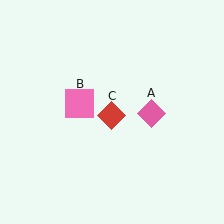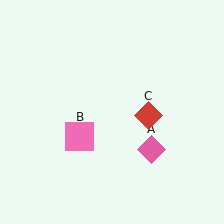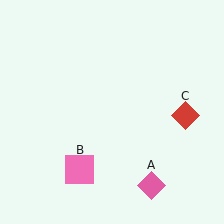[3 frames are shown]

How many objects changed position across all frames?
3 objects changed position: pink diamond (object A), pink square (object B), red diamond (object C).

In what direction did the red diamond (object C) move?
The red diamond (object C) moved right.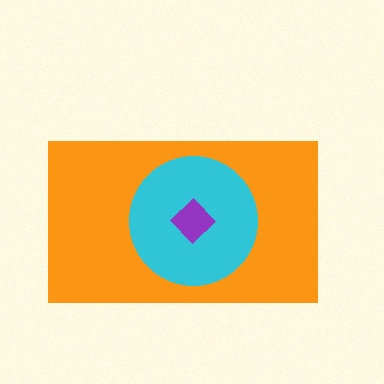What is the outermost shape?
The orange rectangle.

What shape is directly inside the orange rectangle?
The cyan circle.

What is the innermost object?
The purple diamond.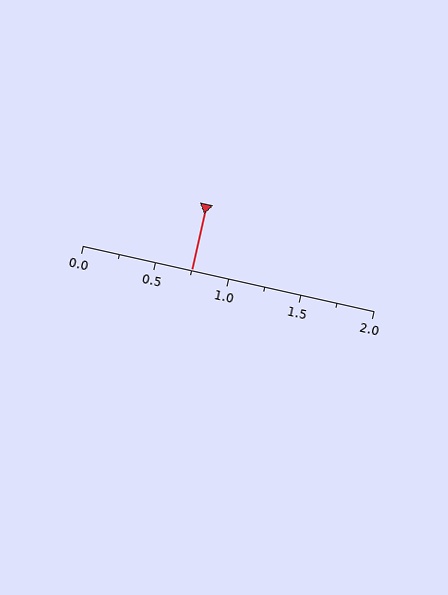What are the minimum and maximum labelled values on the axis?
The axis runs from 0.0 to 2.0.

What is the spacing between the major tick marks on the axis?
The major ticks are spaced 0.5 apart.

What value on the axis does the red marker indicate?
The marker indicates approximately 0.75.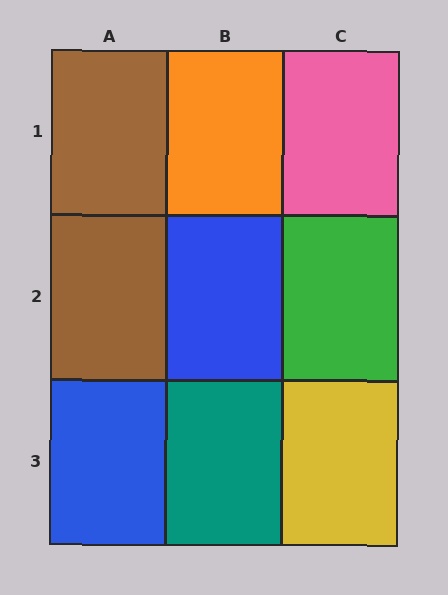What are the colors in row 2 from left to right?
Brown, blue, green.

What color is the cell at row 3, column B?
Teal.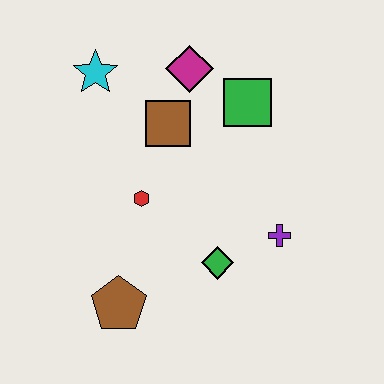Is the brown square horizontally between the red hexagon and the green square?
Yes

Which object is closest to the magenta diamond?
The brown square is closest to the magenta diamond.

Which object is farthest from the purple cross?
The cyan star is farthest from the purple cross.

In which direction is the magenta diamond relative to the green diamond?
The magenta diamond is above the green diamond.